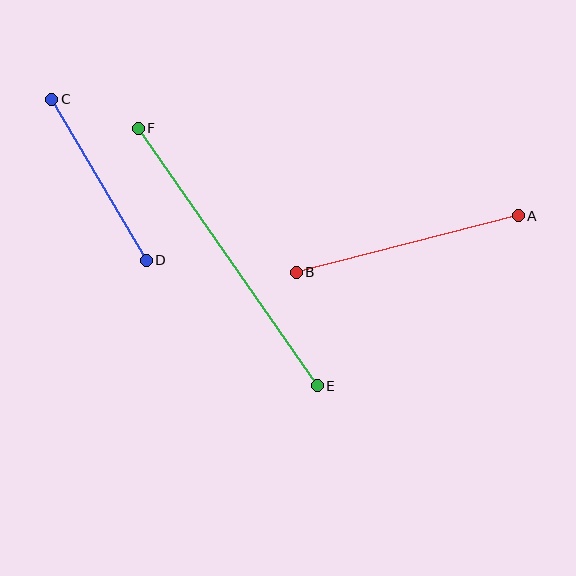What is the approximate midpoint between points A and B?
The midpoint is at approximately (407, 244) pixels.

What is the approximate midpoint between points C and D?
The midpoint is at approximately (99, 180) pixels.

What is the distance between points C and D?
The distance is approximately 187 pixels.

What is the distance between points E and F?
The distance is approximately 313 pixels.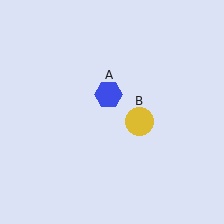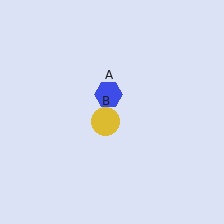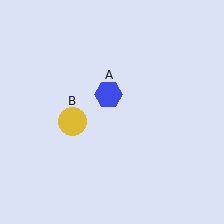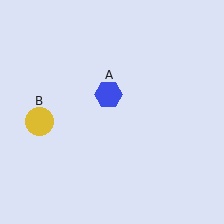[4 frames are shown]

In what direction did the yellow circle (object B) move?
The yellow circle (object B) moved left.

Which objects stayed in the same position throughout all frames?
Blue hexagon (object A) remained stationary.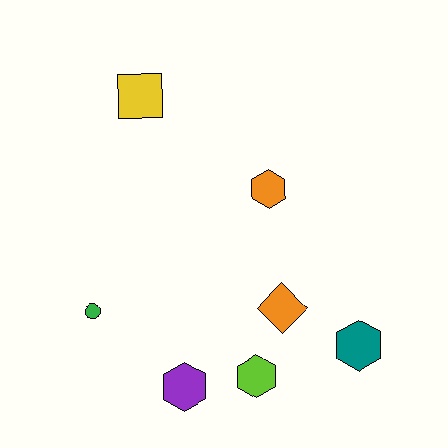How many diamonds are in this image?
There is 1 diamond.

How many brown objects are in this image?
There are no brown objects.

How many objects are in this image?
There are 7 objects.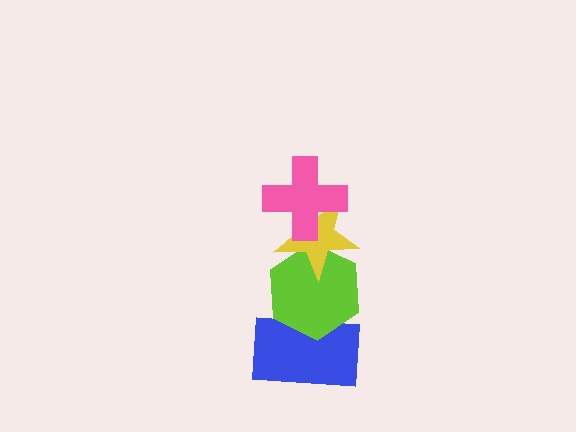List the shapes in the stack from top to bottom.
From top to bottom: the pink cross, the yellow star, the lime hexagon, the blue rectangle.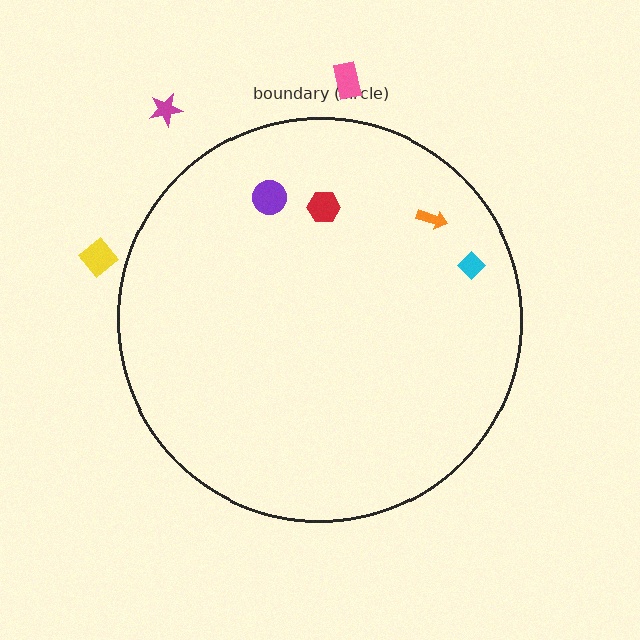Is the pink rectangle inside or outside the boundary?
Outside.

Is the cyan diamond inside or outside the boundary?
Inside.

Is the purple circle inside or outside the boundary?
Inside.